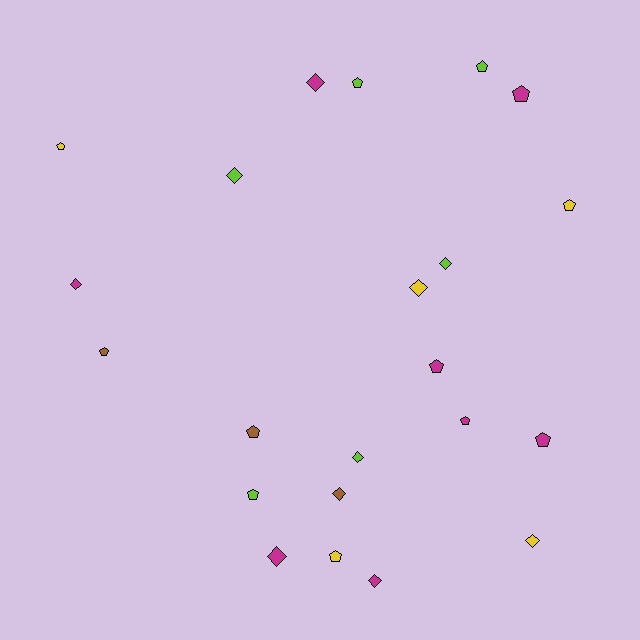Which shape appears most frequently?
Pentagon, with 12 objects.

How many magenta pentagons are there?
There are 4 magenta pentagons.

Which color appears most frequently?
Magenta, with 8 objects.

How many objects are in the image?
There are 22 objects.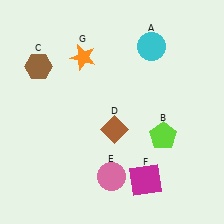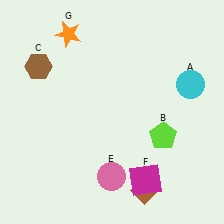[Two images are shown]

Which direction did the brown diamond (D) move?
The brown diamond (D) moved down.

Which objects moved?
The objects that moved are: the cyan circle (A), the brown diamond (D), the orange star (G).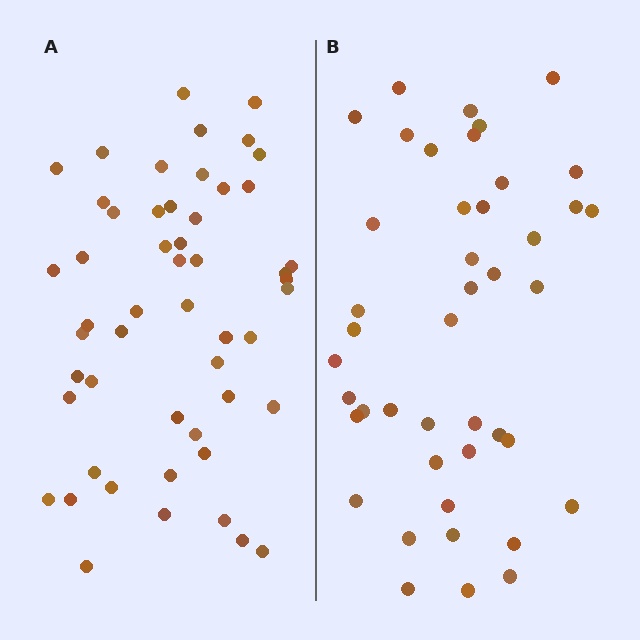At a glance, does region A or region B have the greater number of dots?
Region A (the left region) has more dots.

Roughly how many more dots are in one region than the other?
Region A has roughly 8 or so more dots than region B.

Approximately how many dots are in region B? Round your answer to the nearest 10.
About 40 dots. (The exact count is 43, which rounds to 40.)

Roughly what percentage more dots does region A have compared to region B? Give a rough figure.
About 20% more.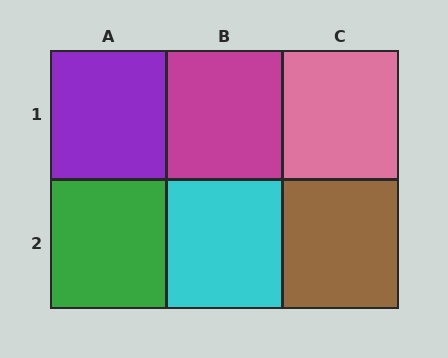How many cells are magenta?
1 cell is magenta.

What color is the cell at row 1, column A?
Purple.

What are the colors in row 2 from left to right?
Green, cyan, brown.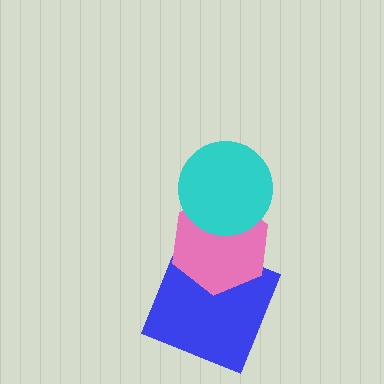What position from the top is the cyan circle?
The cyan circle is 1st from the top.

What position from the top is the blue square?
The blue square is 3rd from the top.